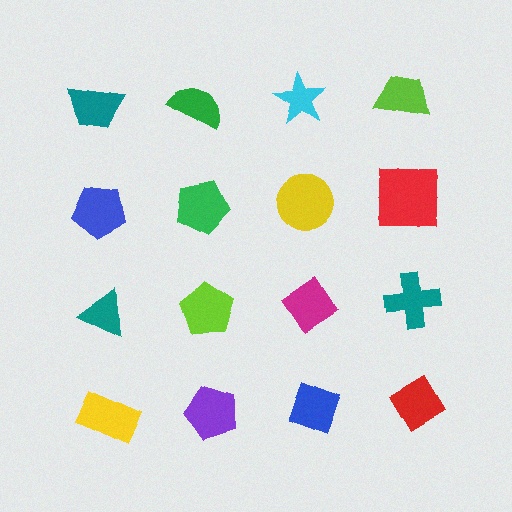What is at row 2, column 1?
A blue pentagon.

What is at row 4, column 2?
A purple pentagon.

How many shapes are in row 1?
4 shapes.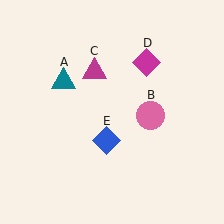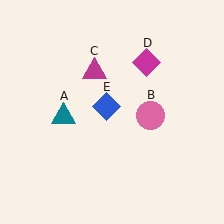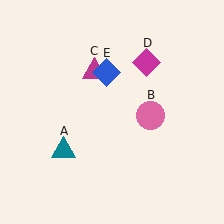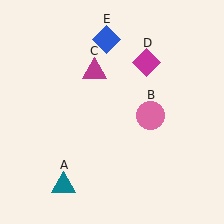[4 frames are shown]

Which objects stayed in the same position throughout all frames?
Pink circle (object B) and magenta triangle (object C) and magenta diamond (object D) remained stationary.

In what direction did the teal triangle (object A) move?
The teal triangle (object A) moved down.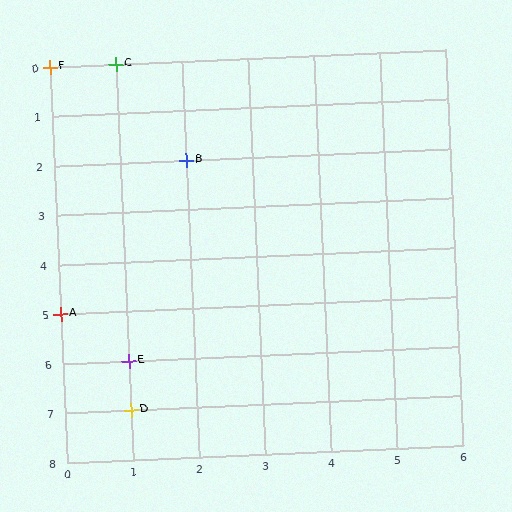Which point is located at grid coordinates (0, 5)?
Point A is at (0, 5).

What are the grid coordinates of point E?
Point E is at grid coordinates (1, 6).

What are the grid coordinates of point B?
Point B is at grid coordinates (2, 2).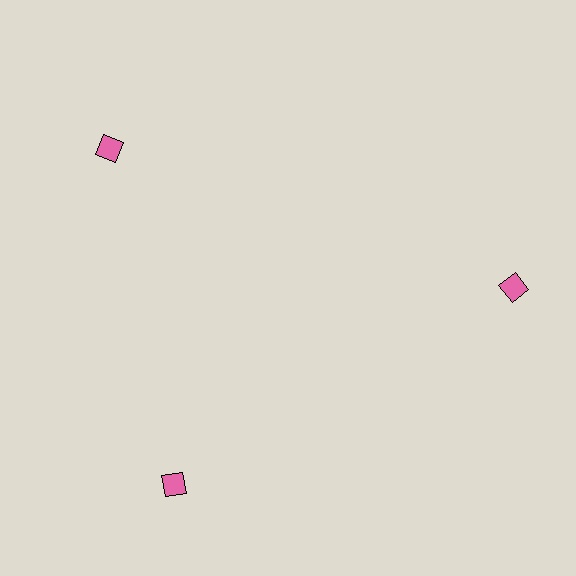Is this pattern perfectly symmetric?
No. The 3 pink diamonds are arranged in a ring, but one element near the 11 o'clock position is rotated out of alignment along the ring, breaking the 3-fold rotational symmetry.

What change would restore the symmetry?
The symmetry would be restored by rotating it back into even spacing with its neighbors so that all 3 diamonds sit at equal angles and equal distance from the center.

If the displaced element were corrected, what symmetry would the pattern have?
It would have 3-fold rotational symmetry — the pattern would map onto itself every 120 degrees.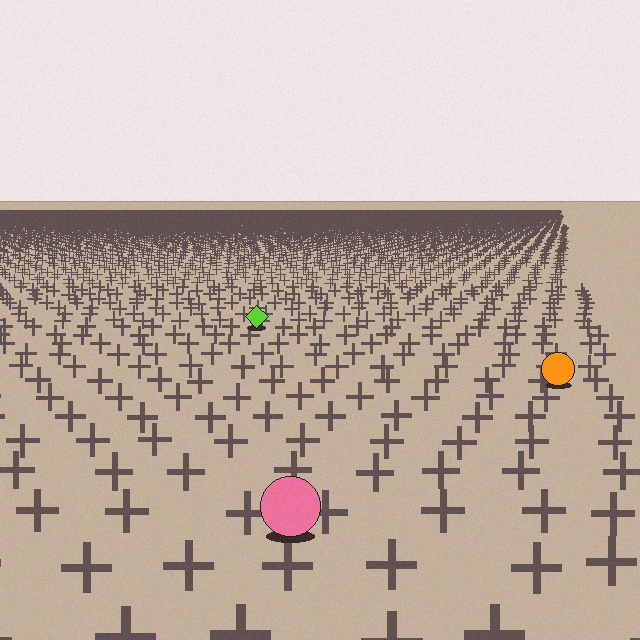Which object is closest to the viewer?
The pink circle is closest. The texture marks near it are larger and more spread out.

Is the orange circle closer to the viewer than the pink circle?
No. The pink circle is closer — you can tell from the texture gradient: the ground texture is coarser near it.